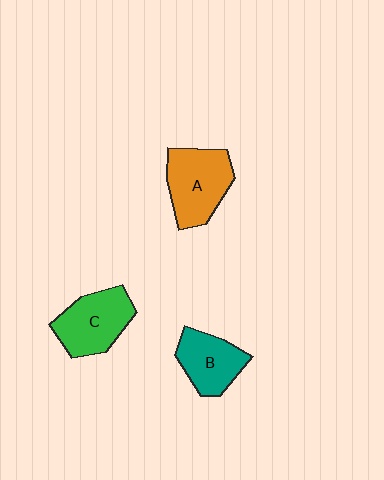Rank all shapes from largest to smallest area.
From largest to smallest: A (orange), C (green), B (teal).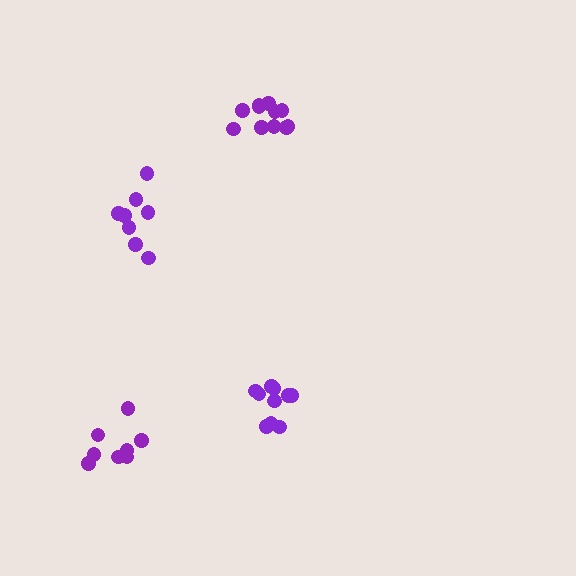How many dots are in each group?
Group 1: 10 dots, Group 2: 8 dots, Group 3: 8 dots, Group 4: 11 dots (37 total).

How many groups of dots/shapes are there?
There are 4 groups.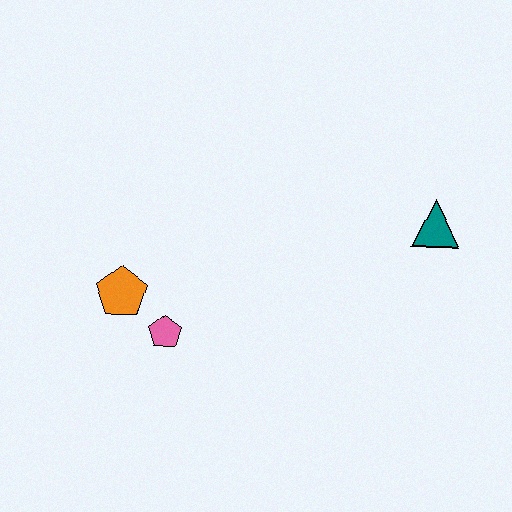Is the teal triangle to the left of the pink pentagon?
No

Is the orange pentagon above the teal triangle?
No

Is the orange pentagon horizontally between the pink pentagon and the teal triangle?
No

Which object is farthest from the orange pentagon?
The teal triangle is farthest from the orange pentagon.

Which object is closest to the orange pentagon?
The pink pentagon is closest to the orange pentagon.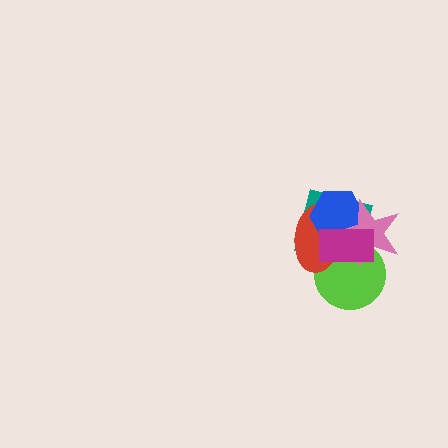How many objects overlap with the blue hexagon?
4 objects overlap with the blue hexagon.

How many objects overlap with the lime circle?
4 objects overlap with the lime circle.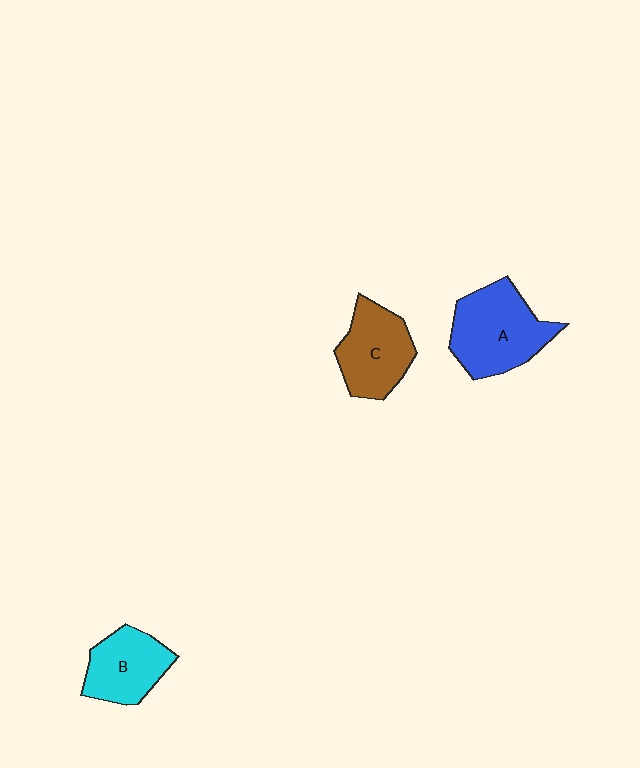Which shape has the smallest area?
Shape B (cyan).